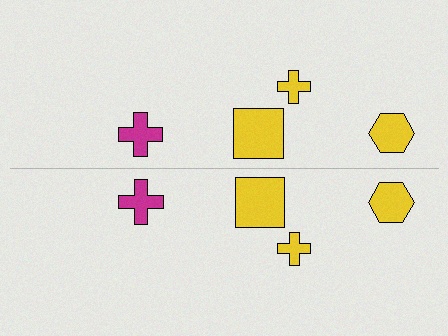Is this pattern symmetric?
Yes, this pattern has bilateral (reflection) symmetry.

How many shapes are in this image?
There are 8 shapes in this image.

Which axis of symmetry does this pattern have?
The pattern has a horizontal axis of symmetry running through the center of the image.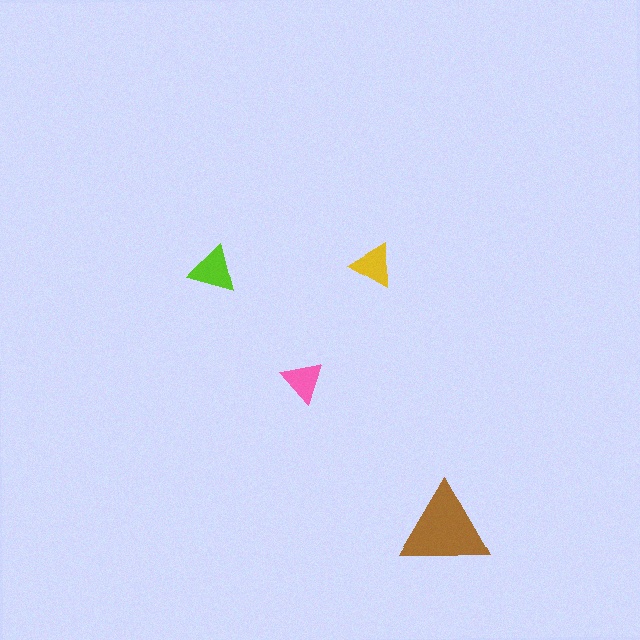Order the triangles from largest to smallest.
the brown one, the lime one, the yellow one, the pink one.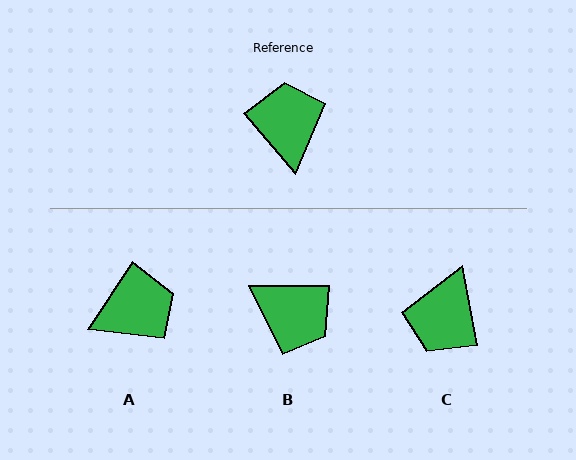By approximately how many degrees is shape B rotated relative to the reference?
Approximately 131 degrees clockwise.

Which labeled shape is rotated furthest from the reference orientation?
C, about 150 degrees away.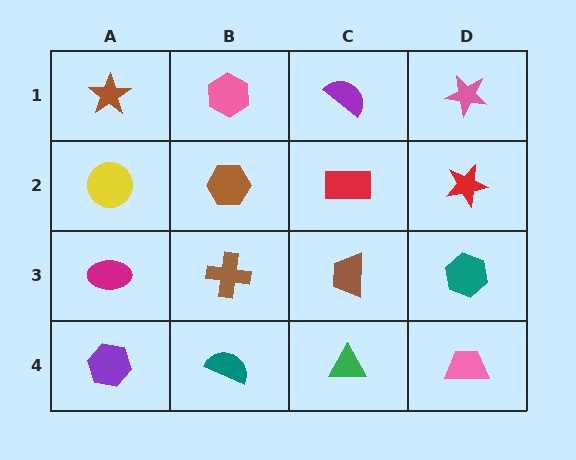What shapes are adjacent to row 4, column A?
A magenta ellipse (row 3, column A), a teal semicircle (row 4, column B).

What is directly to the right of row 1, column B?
A purple semicircle.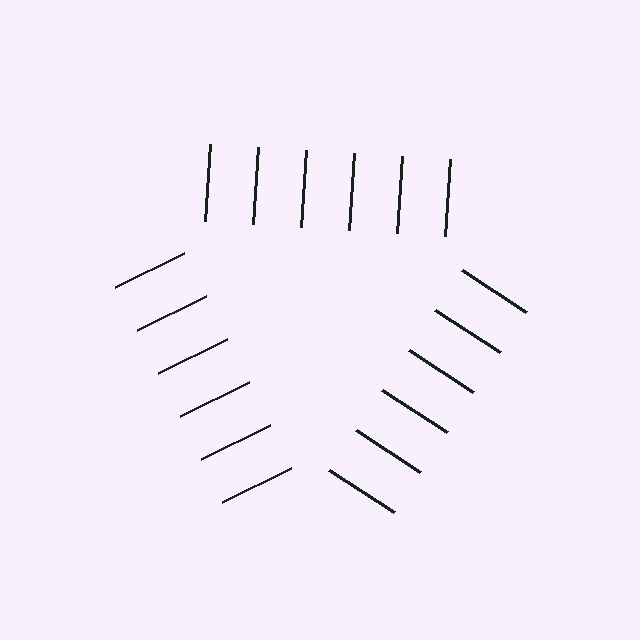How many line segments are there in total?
18 — 6 along each of the 3 edges.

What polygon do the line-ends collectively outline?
An illusory triangle — the line segments terminate on its edges but no continuous stroke is drawn.